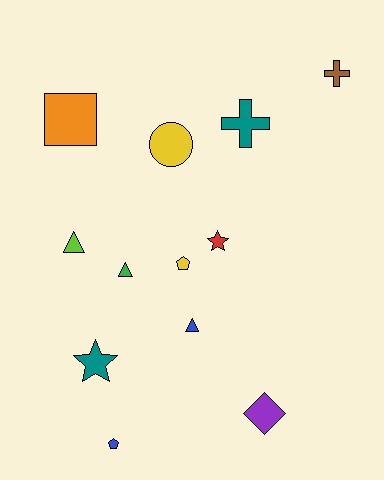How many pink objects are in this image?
There are no pink objects.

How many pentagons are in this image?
There are 2 pentagons.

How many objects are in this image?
There are 12 objects.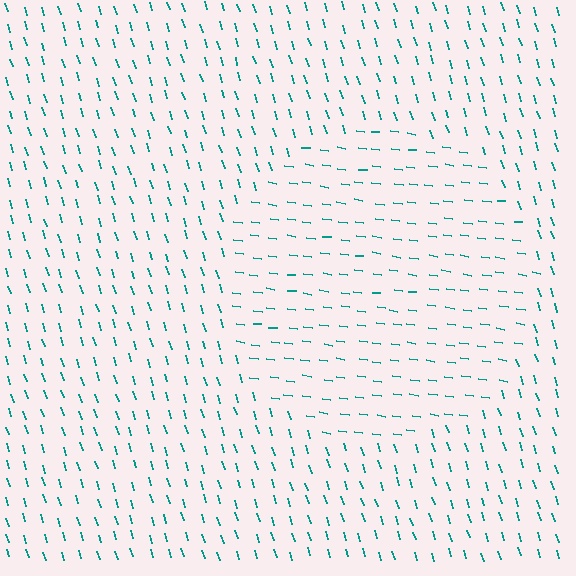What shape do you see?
I see a circle.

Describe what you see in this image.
The image is filled with small teal line segments. A circle region in the image has lines oriented differently from the surrounding lines, creating a visible texture boundary.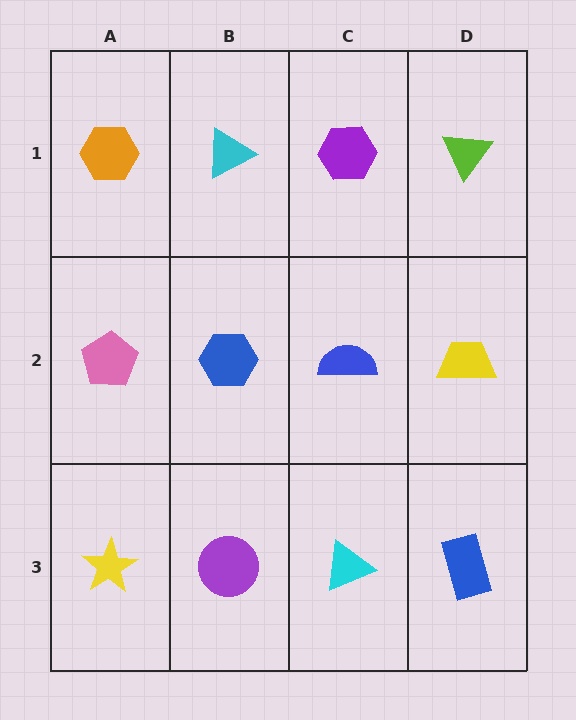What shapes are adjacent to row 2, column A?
An orange hexagon (row 1, column A), a yellow star (row 3, column A), a blue hexagon (row 2, column B).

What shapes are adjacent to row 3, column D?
A yellow trapezoid (row 2, column D), a cyan triangle (row 3, column C).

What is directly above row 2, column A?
An orange hexagon.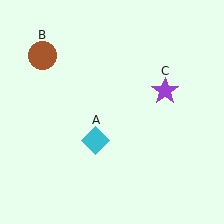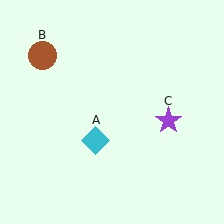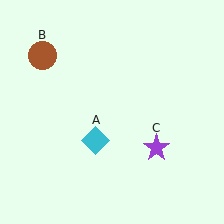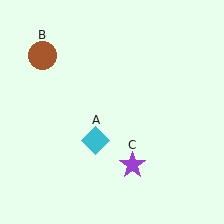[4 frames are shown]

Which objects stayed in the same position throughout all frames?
Cyan diamond (object A) and brown circle (object B) remained stationary.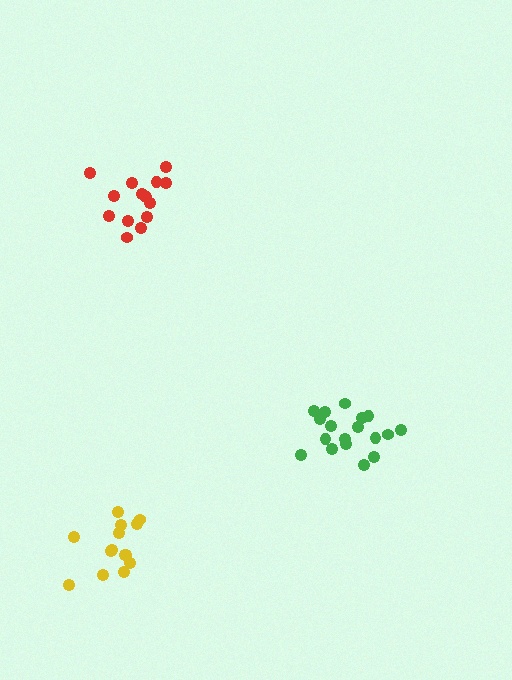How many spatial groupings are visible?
There are 3 spatial groupings.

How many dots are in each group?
Group 1: 18 dots, Group 2: 14 dots, Group 3: 15 dots (47 total).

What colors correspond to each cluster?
The clusters are colored: green, yellow, red.